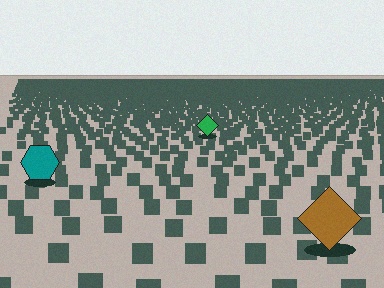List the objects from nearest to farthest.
From nearest to farthest: the brown diamond, the teal hexagon, the green diamond.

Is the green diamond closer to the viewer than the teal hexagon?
No. The teal hexagon is closer — you can tell from the texture gradient: the ground texture is coarser near it.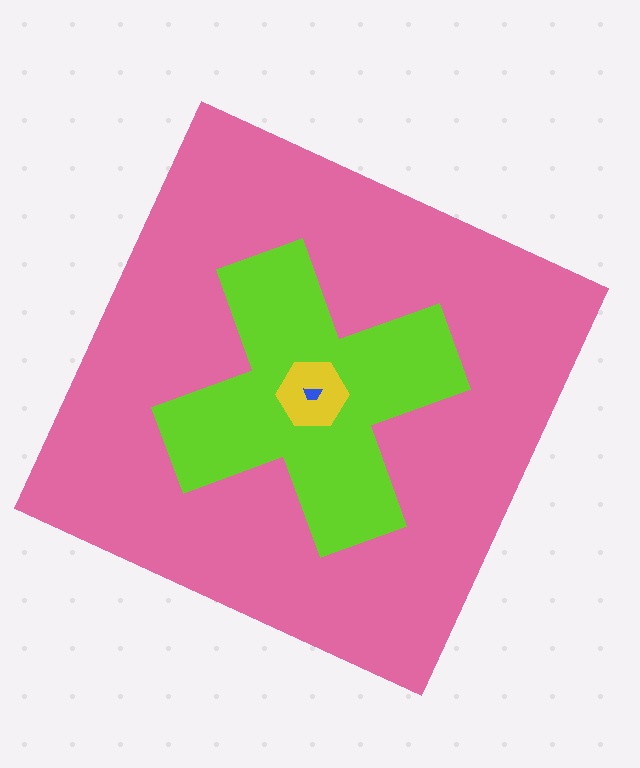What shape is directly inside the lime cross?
The yellow hexagon.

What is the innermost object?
The blue trapezoid.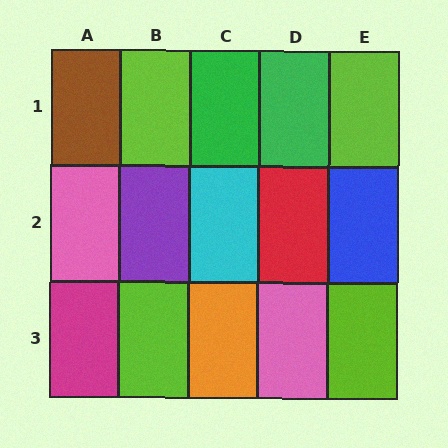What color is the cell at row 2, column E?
Blue.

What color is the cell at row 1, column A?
Brown.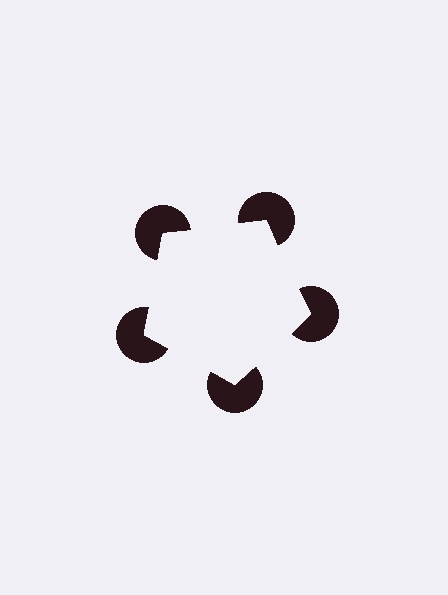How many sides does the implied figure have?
5 sides.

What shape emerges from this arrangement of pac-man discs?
An illusory pentagon — its edges are inferred from the aligned wedge cuts in the pac-man discs, not physically drawn.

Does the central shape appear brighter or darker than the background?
It typically appears slightly brighter than the background, even though no actual brightness change is drawn.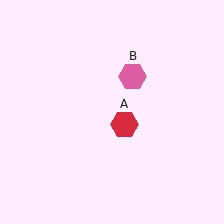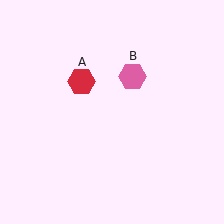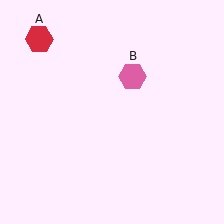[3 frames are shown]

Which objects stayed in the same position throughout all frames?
Pink hexagon (object B) remained stationary.